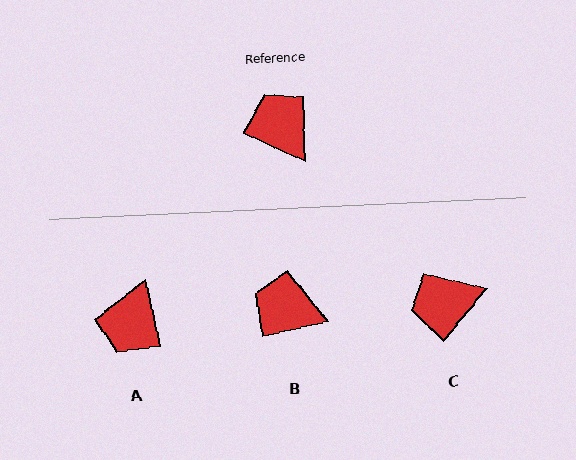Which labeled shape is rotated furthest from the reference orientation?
A, about 127 degrees away.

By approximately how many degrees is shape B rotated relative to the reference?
Approximately 37 degrees counter-clockwise.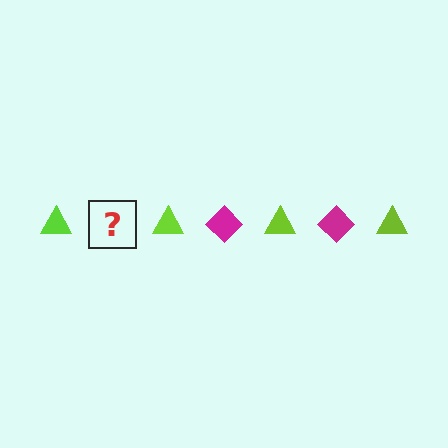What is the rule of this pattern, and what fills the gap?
The rule is that the pattern alternates between lime triangle and magenta diamond. The gap should be filled with a magenta diamond.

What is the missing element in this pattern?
The missing element is a magenta diamond.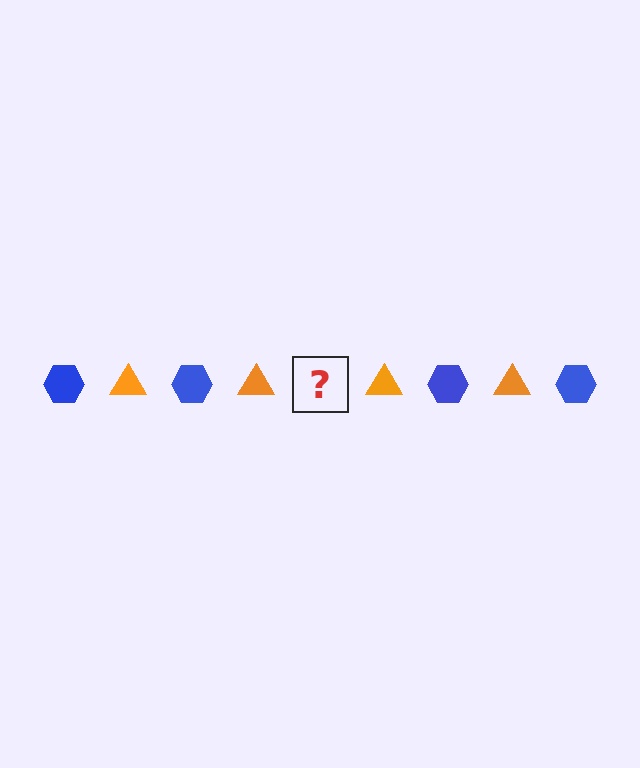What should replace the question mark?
The question mark should be replaced with a blue hexagon.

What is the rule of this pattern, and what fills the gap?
The rule is that the pattern alternates between blue hexagon and orange triangle. The gap should be filled with a blue hexagon.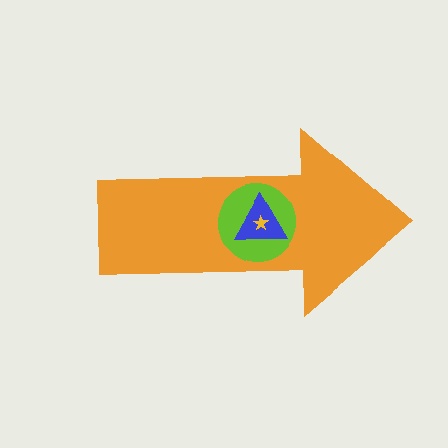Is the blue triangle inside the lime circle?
Yes.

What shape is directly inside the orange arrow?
The lime circle.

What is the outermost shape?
The orange arrow.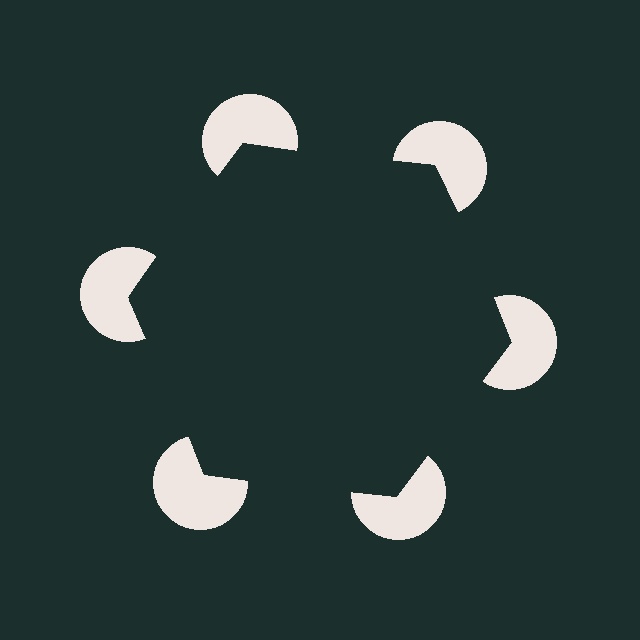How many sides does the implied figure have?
6 sides.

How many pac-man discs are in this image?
There are 6 — one at each vertex of the illusory hexagon.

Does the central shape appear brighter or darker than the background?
It typically appears slightly darker than the background, even though no actual brightness change is drawn.